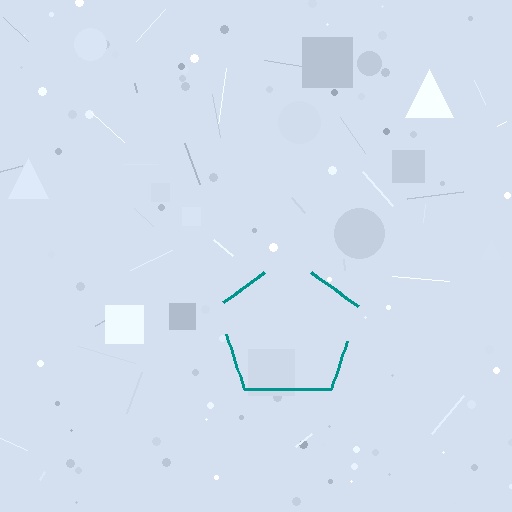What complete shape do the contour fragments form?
The contour fragments form a pentagon.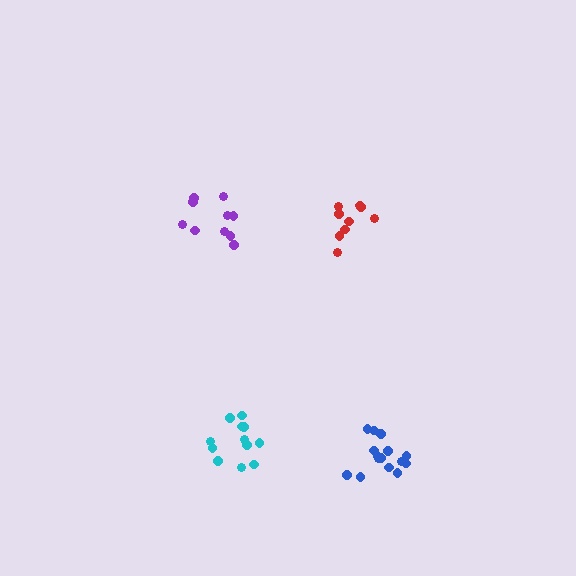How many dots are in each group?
Group 1: 15 dots, Group 2: 9 dots, Group 3: 10 dots, Group 4: 12 dots (46 total).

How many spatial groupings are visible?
There are 4 spatial groupings.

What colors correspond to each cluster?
The clusters are colored: blue, red, purple, cyan.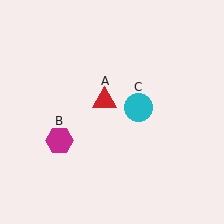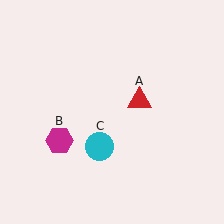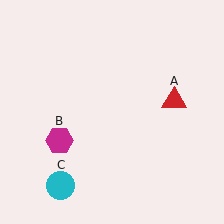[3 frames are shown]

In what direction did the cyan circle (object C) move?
The cyan circle (object C) moved down and to the left.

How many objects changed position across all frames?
2 objects changed position: red triangle (object A), cyan circle (object C).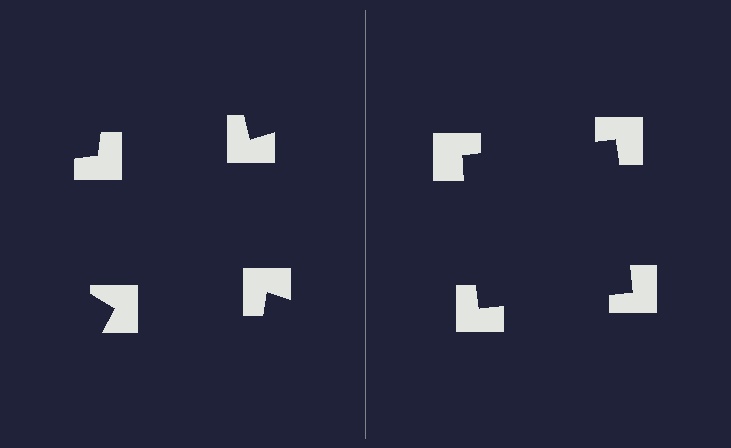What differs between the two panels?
The notched squares are positioned identically on both sides; only the wedge orientations differ. On the right they align to a square; on the left they are misaligned.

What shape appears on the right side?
An illusory square.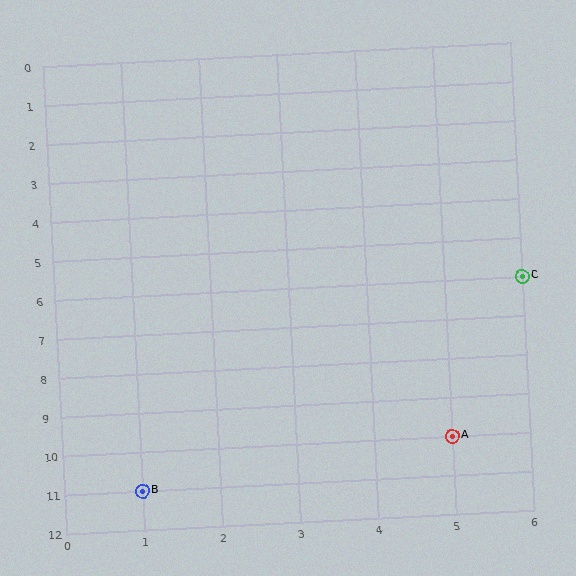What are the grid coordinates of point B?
Point B is at grid coordinates (1, 11).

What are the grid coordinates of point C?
Point C is at grid coordinates (6, 6).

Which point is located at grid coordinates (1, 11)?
Point B is at (1, 11).